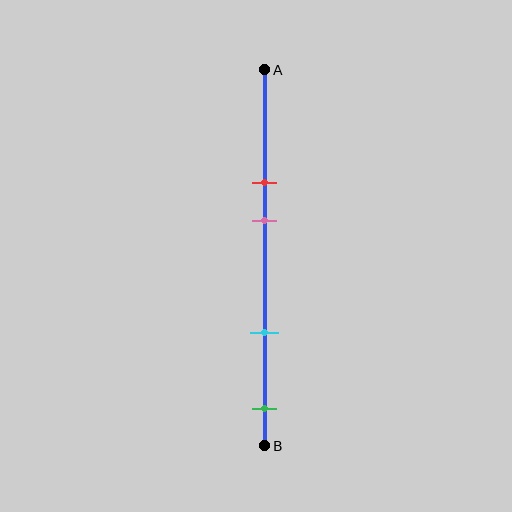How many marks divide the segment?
There are 4 marks dividing the segment.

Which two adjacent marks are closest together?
The red and pink marks are the closest adjacent pair.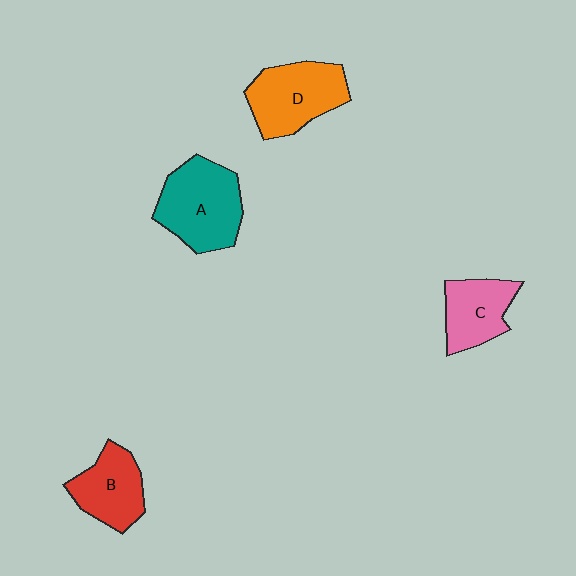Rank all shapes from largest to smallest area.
From largest to smallest: A (teal), D (orange), B (red), C (pink).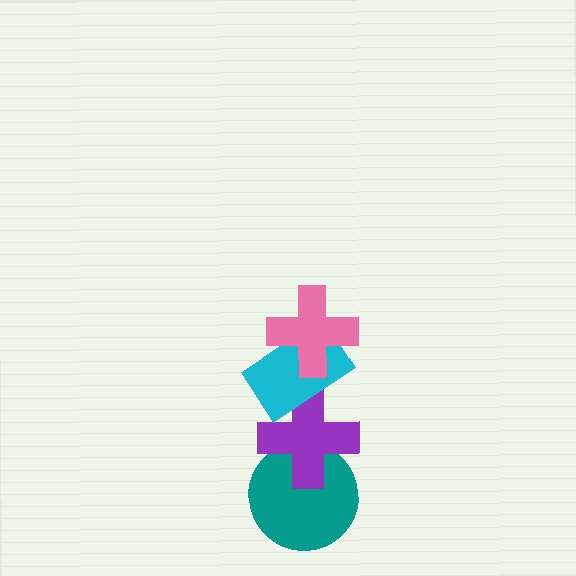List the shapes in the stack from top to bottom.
From top to bottom: the pink cross, the cyan rectangle, the purple cross, the teal circle.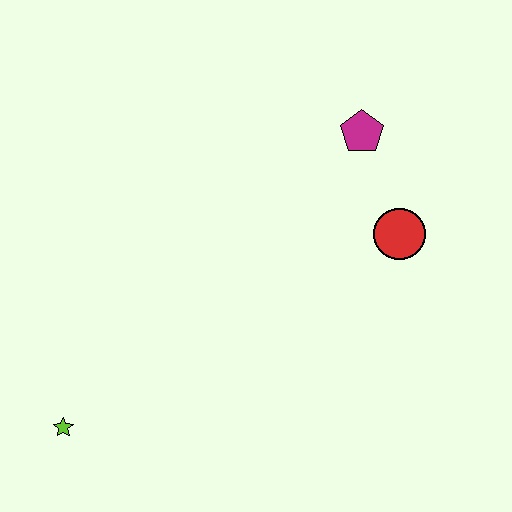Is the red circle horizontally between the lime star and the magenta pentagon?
No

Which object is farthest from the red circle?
The lime star is farthest from the red circle.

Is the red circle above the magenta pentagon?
No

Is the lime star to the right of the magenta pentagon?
No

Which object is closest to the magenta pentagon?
The red circle is closest to the magenta pentagon.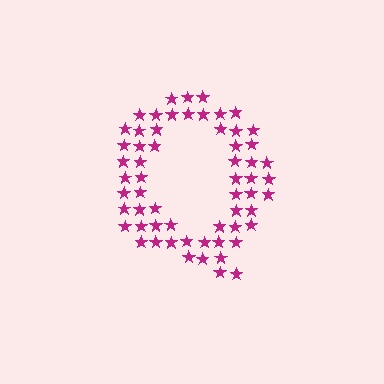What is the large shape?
The large shape is the letter Q.